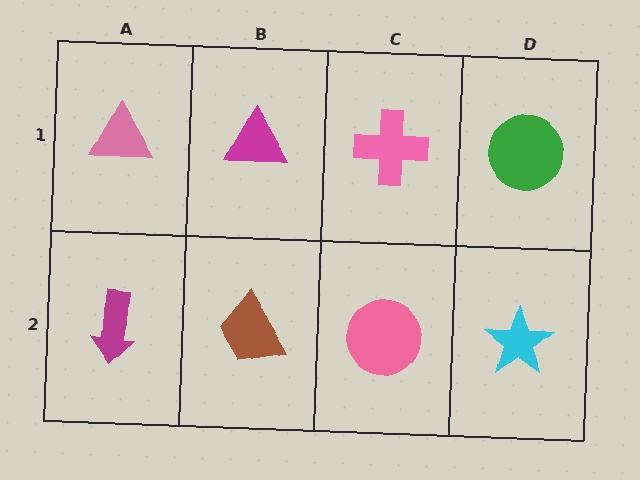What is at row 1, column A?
A pink triangle.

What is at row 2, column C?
A pink circle.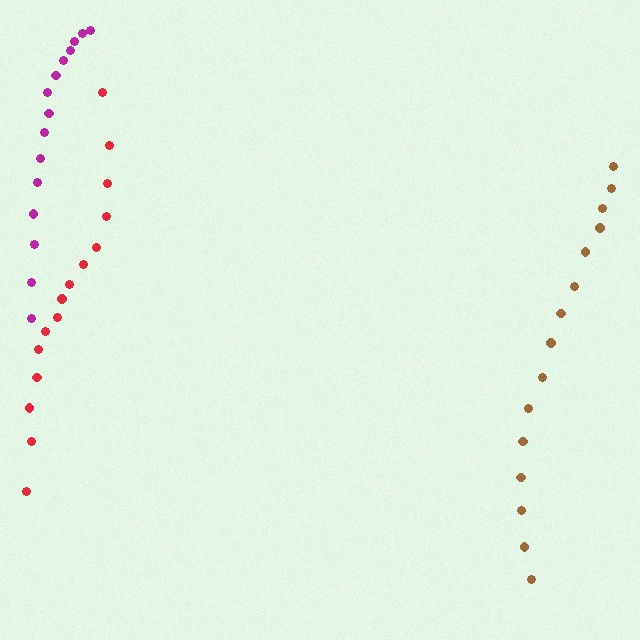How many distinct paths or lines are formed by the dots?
There are 3 distinct paths.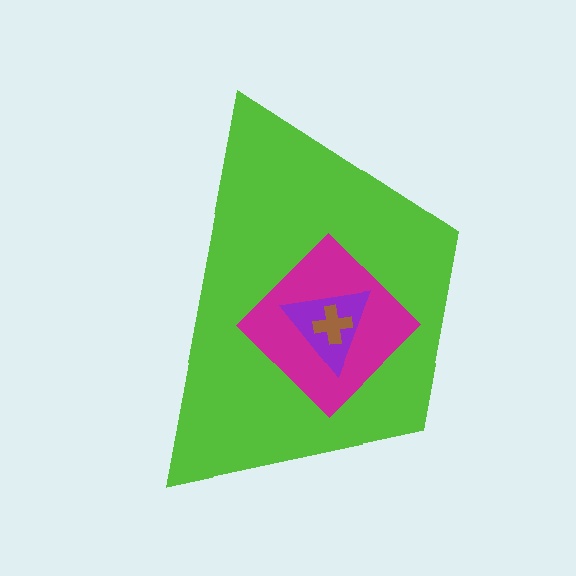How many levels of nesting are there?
4.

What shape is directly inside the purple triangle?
The brown cross.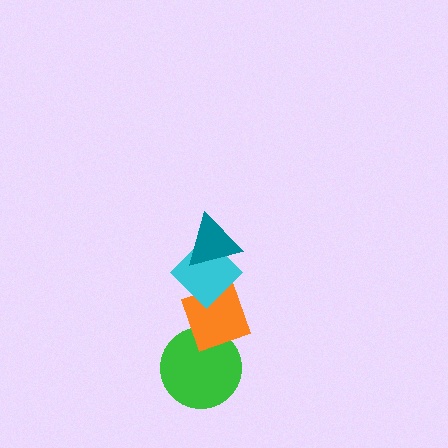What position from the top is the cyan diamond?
The cyan diamond is 2nd from the top.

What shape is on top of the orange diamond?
The cyan diamond is on top of the orange diamond.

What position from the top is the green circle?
The green circle is 4th from the top.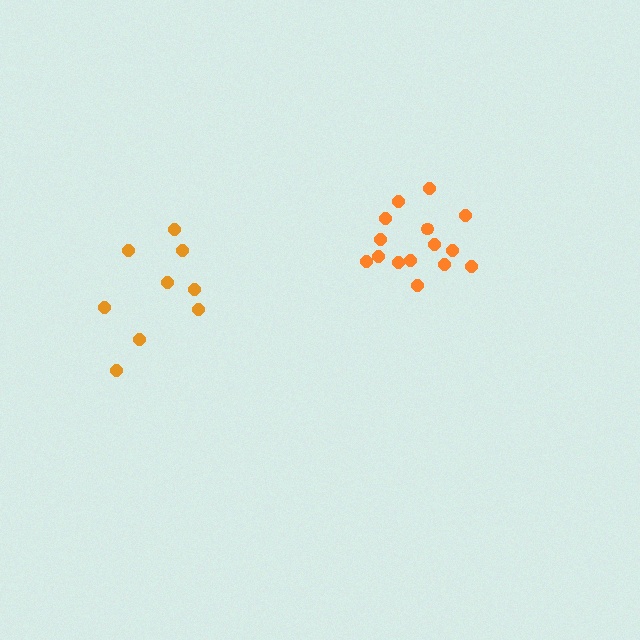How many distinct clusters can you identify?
There are 2 distinct clusters.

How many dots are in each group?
Group 1: 9 dots, Group 2: 15 dots (24 total).